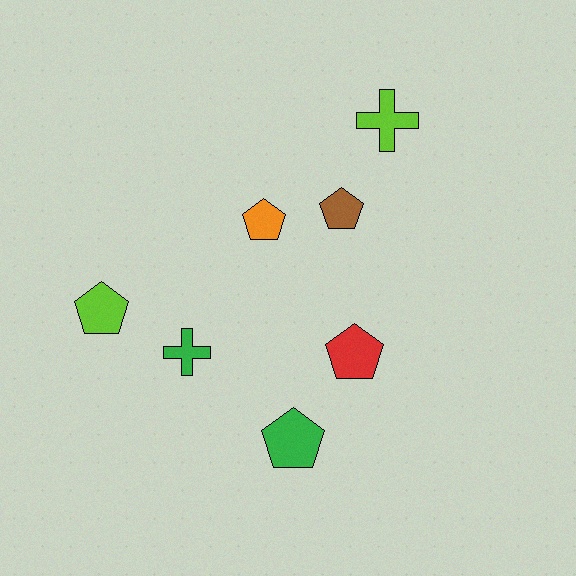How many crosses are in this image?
There are 2 crosses.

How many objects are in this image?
There are 7 objects.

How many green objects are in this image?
There are 2 green objects.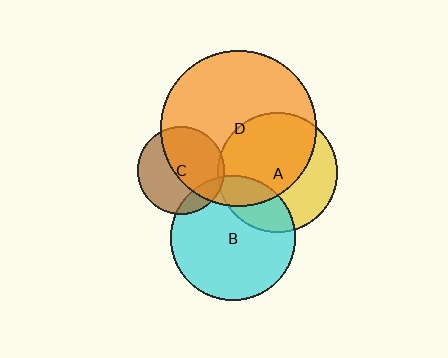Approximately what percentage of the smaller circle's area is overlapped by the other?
Approximately 55%.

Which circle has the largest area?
Circle D (orange).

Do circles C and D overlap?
Yes.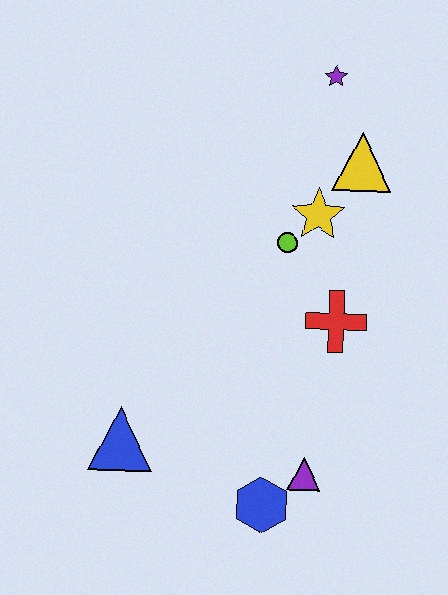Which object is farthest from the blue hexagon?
The purple star is farthest from the blue hexagon.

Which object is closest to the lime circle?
The yellow star is closest to the lime circle.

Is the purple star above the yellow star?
Yes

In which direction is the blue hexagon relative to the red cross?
The blue hexagon is below the red cross.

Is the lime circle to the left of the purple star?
Yes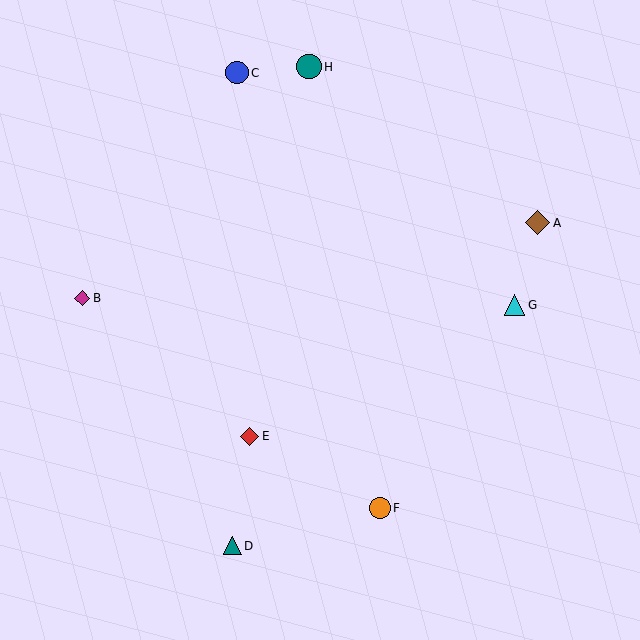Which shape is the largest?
The teal circle (labeled H) is the largest.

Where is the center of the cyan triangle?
The center of the cyan triangle is at (515, 305).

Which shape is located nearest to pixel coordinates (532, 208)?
The brown diamond (labeled A) at (538, 223) is nearest to that location.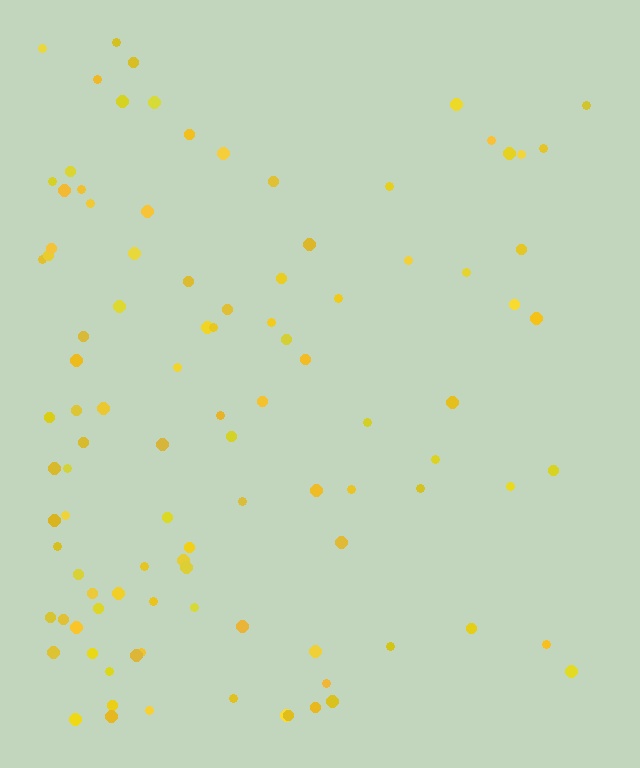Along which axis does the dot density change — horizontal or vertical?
Horizontal.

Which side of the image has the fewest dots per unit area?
The right.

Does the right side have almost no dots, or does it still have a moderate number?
Still a moderate number, just noticeably fewer than the left.